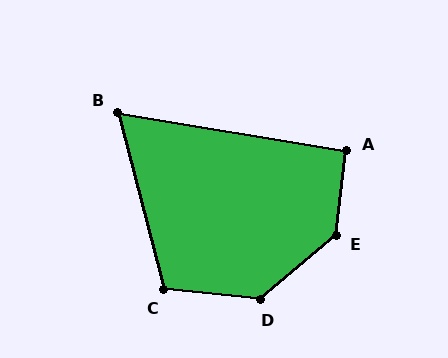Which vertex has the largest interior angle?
E, at approximately 137 degrees.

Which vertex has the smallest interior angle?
B, at approximately 66 degrees.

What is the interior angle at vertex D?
Approximately 134 degrees (obtuse).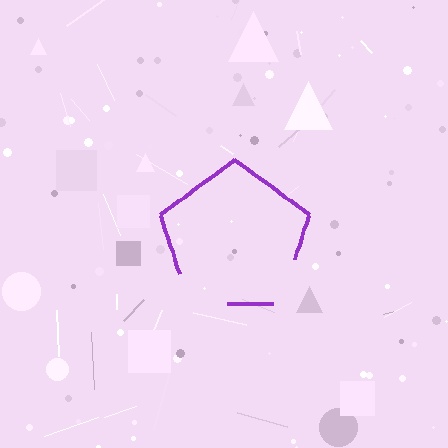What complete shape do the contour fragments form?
The contour fragments form a pentagon.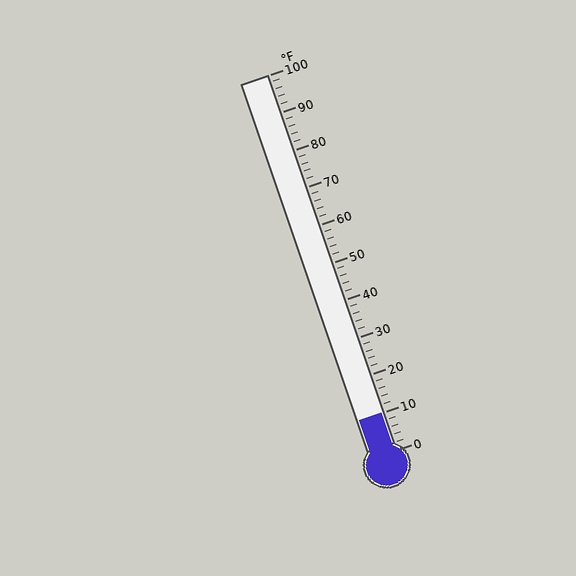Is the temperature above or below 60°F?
The temperature is below 60°F.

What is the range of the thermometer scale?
The thermometer scale ranges from 0°F to 100°F.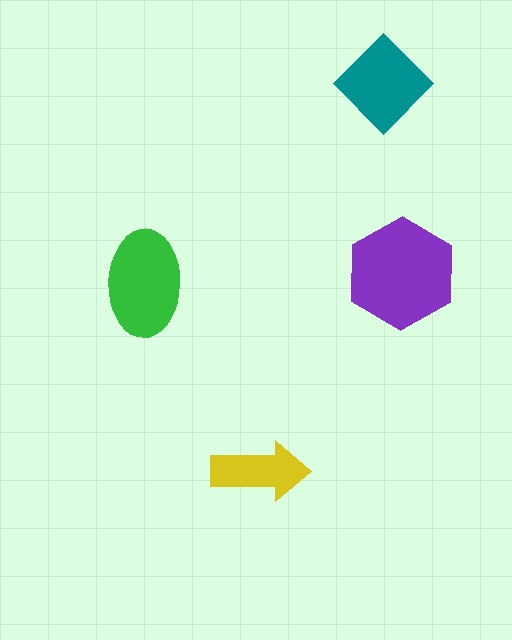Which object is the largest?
The purple hexagon.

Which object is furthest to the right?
The purple hexagon is rightmost.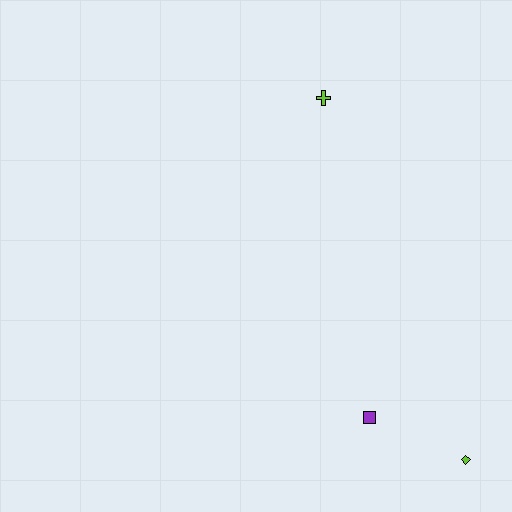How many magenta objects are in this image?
There are no magenta objects.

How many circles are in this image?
There are no circles.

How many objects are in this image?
There are 3 objects.